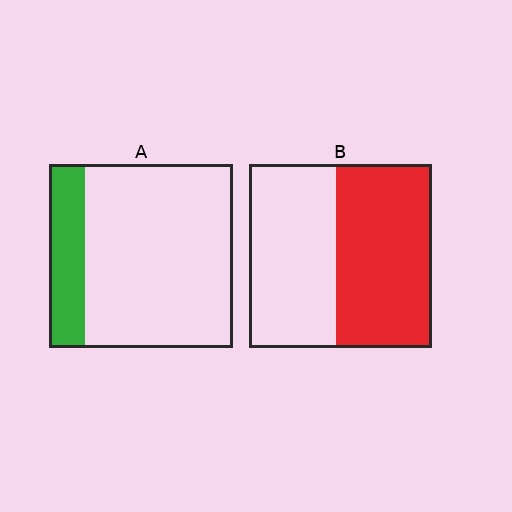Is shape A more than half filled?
No.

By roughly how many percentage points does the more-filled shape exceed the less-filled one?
By roughly 35 percentage points (B over A).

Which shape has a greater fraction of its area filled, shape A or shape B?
Shape B.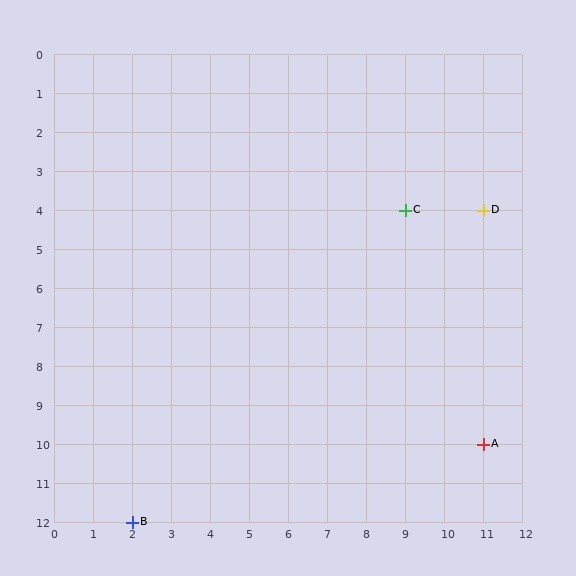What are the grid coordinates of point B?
Point B is at grid coordinates (2, 12).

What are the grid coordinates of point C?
Point C is at grid coordinates (9, 4).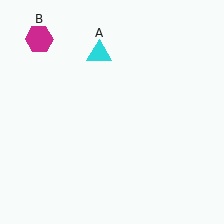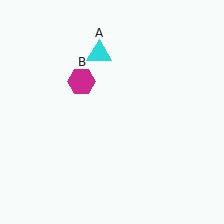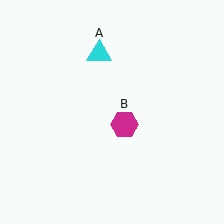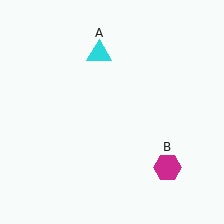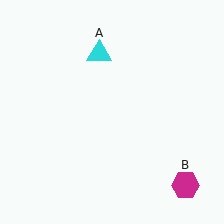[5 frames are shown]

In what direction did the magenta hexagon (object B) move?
The magenta hexagon (object B) moved down and to the right.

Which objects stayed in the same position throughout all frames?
Cyan triangle (object A) remained stationary.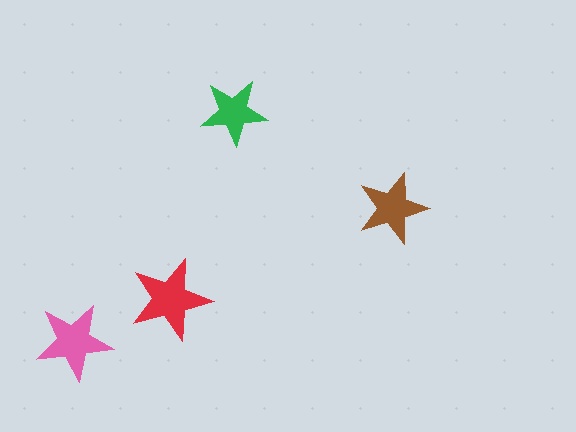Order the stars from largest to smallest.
the red one, the pink one, the brown one, the green one.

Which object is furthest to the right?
The brown star is rightmost.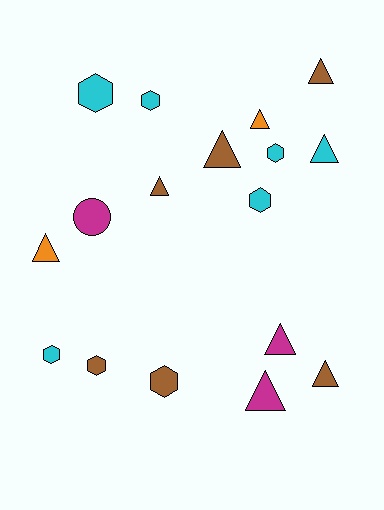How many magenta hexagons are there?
There are no magenta hexagons.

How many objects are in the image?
There are 17 objects.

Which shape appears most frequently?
Triangle, with 9 objects.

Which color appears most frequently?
Cyan, with 6 objects.